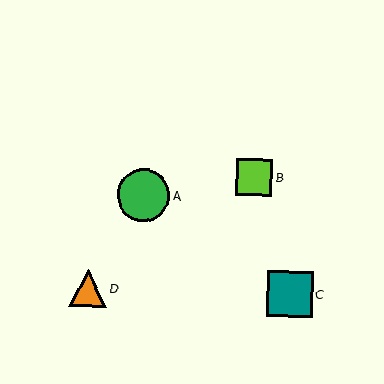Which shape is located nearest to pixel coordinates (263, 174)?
The lime square (labeled B) at (254, 177) is nearest to that location.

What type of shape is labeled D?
Shape D is an orange triangle.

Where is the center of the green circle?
The center of the green circle is at (143, 195).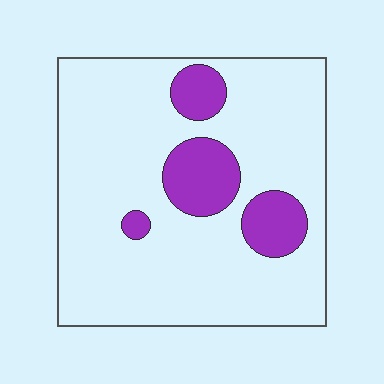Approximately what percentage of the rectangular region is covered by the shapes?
Approximately 15%.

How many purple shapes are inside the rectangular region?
4.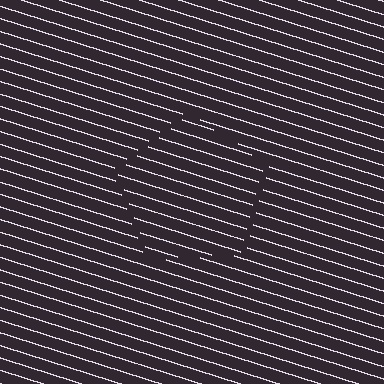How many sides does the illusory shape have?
5 sides — the line-ends trace a pentagon.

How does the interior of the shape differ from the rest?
The interior of the shape contains the same grating, shifted by half a period — the contour is defined by the phase discontinuity where line-ends from the inner and outer gratings abut.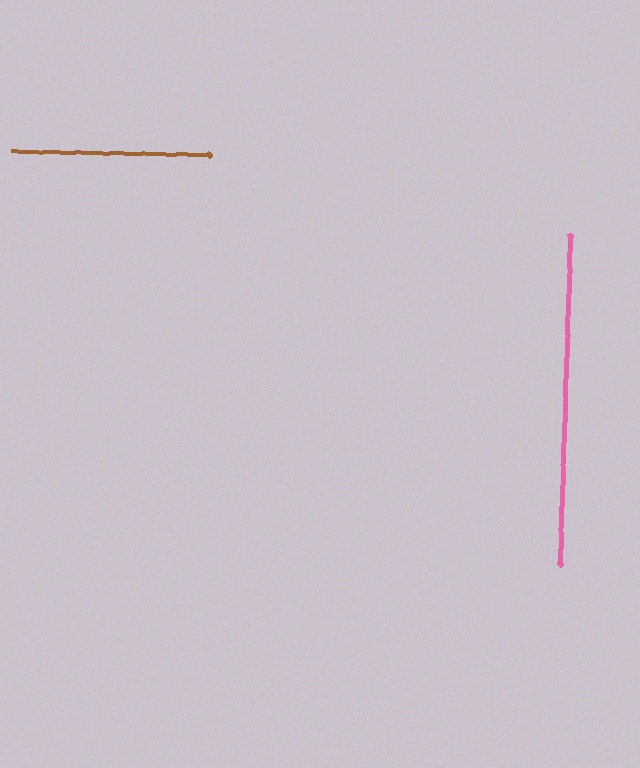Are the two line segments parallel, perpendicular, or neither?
Perpendicular — they meet at approximately 89°.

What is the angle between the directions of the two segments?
Approximately 89 degrees.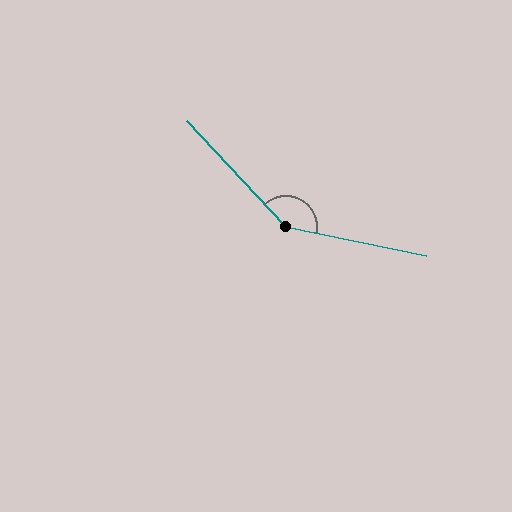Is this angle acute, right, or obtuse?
It is obtuse.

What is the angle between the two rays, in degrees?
Approximately 145 degrees.